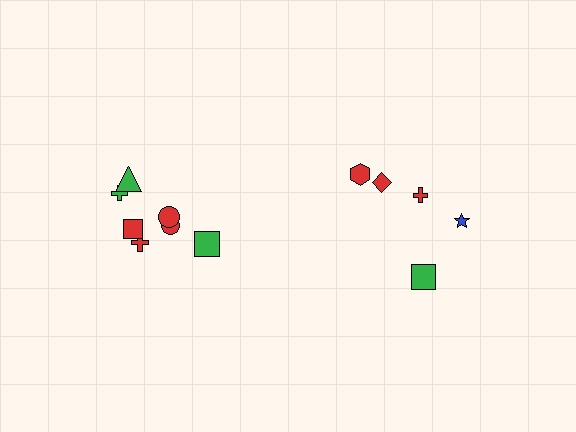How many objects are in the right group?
There are 5 objects.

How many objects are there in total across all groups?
There are 12 objects.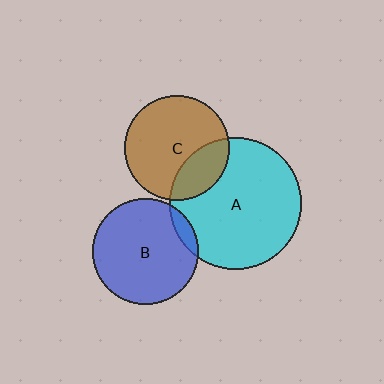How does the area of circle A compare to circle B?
Approximately 1.5 times.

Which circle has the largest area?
Circle A (cyan).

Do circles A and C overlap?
Yes.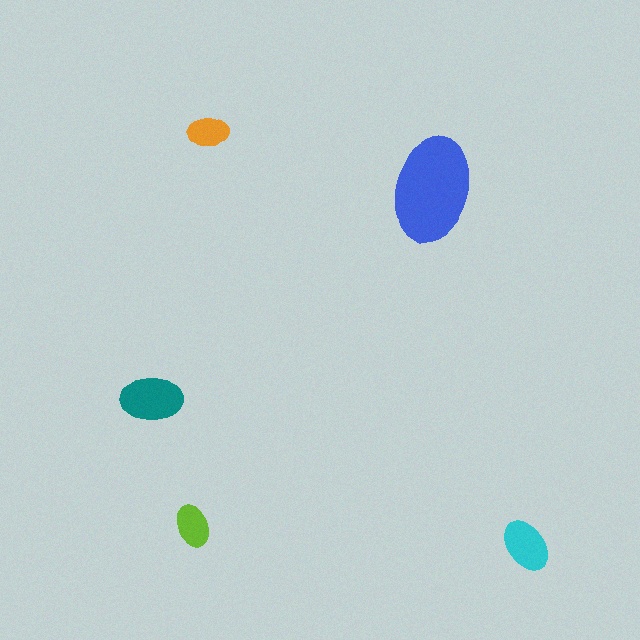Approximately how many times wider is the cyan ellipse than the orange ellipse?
About 1.5 times wider.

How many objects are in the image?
There are 5 objects in the image.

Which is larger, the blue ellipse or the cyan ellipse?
The blue one.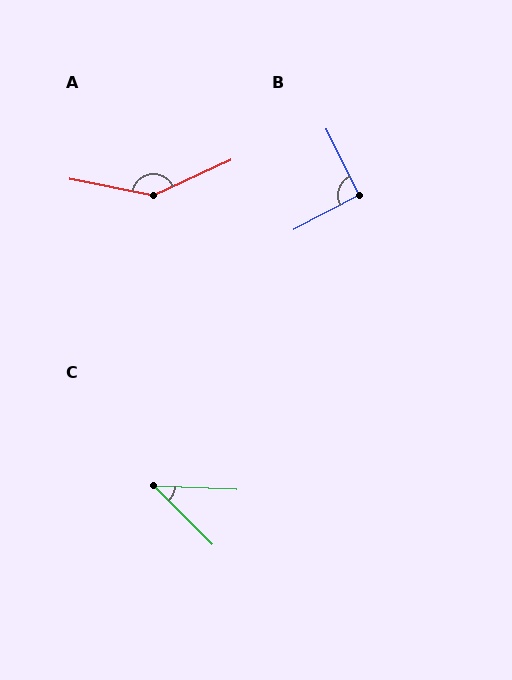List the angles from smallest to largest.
C (43°), B (92°), A (145°).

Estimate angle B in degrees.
Approximately 92 degrees.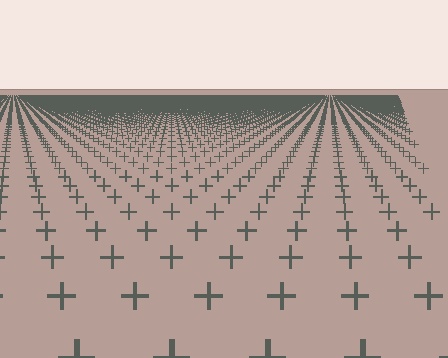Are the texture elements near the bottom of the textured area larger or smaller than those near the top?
Larger. Near the bottom, elements are closer to the viewer and appear at a bigger on-screen size.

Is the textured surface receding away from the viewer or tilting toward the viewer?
The surface is receding away from the viewer. Texture elements get smaller and denser toward the top.